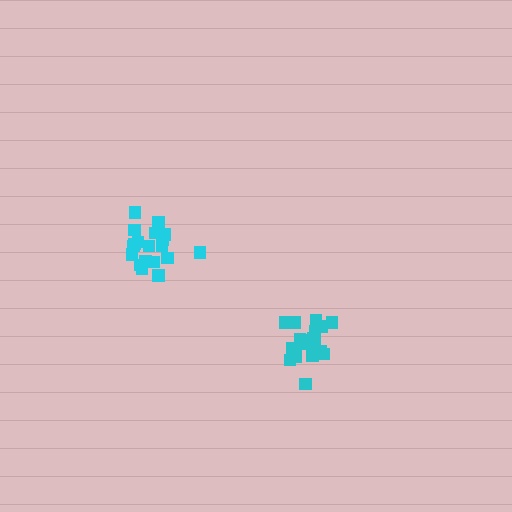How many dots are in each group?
Group 1: 19 dots, Group 2: 20 dots (39 total).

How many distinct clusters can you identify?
There are 2 distinct clusters.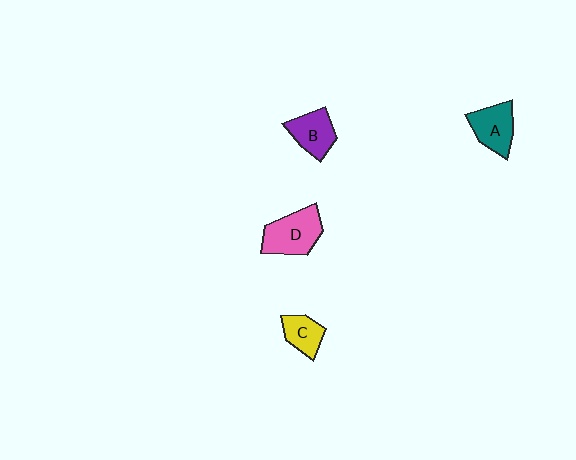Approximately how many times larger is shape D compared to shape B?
Approximately 1.4 times.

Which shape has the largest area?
Shape D (pink).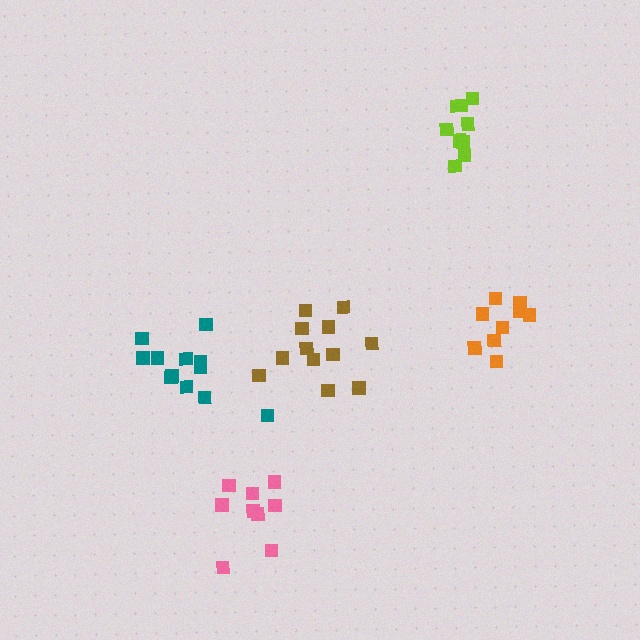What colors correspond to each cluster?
The clusters are colored: brown, orange, teal, pink, lime.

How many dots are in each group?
Group 1: 12 dots, Group 2: 9 dots, Group 3: 12 dots, Group 4: 9 dots, Group 5: 9 dots (51 total).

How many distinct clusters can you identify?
There are 5 distinct clusters.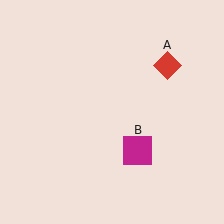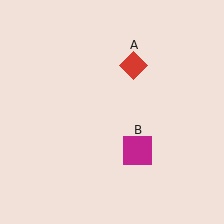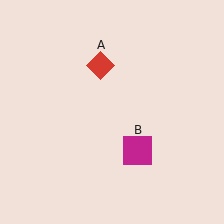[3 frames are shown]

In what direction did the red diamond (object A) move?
The red diamond (object A) moved left.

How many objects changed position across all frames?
1 object changed position: red diamond (object A).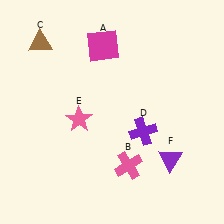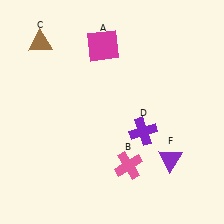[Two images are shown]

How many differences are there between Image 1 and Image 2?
There is 1 difference between the two images.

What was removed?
The pink star (E) was removed in Image 2.